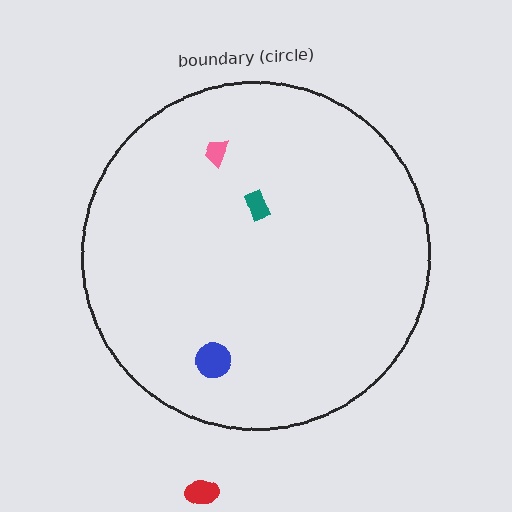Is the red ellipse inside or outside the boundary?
Outside.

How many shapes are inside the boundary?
3 inside, 1 outside.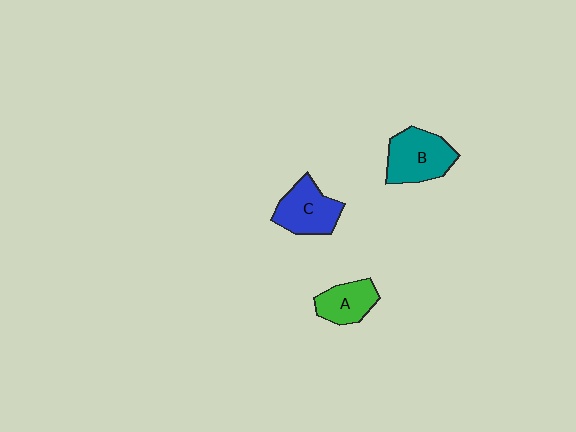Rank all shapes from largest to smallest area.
From largest to smallest: B (teal), C (blue), A (green).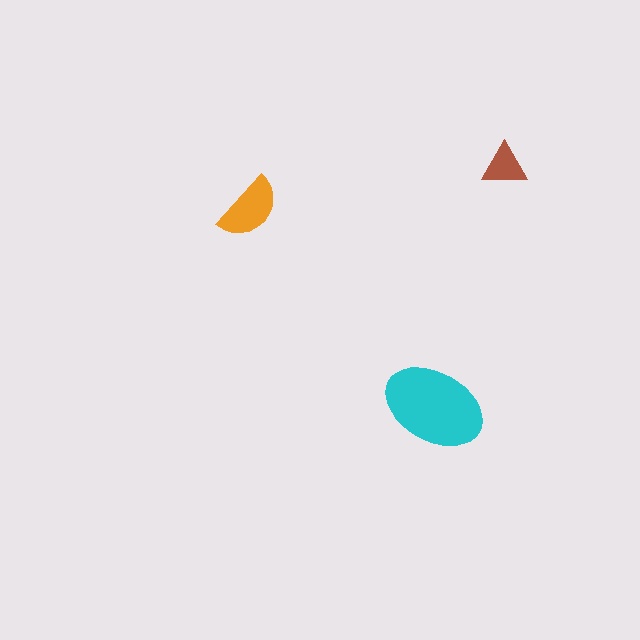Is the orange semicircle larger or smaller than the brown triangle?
Larger.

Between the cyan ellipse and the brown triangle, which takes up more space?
The cyan ellipse.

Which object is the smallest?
The brown triangle.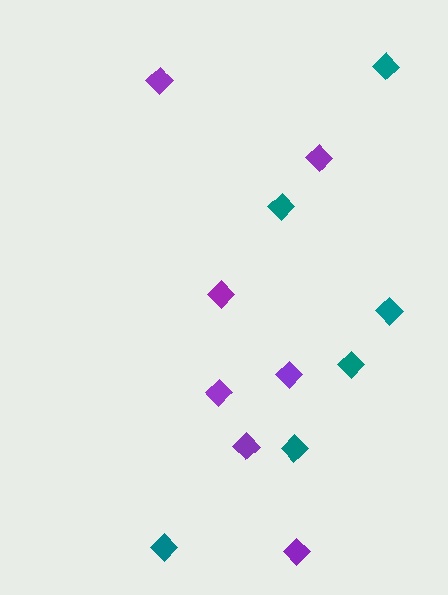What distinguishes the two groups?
There are 2 groups: one group of teal diamonds (6) and one group of purple diamonds (7).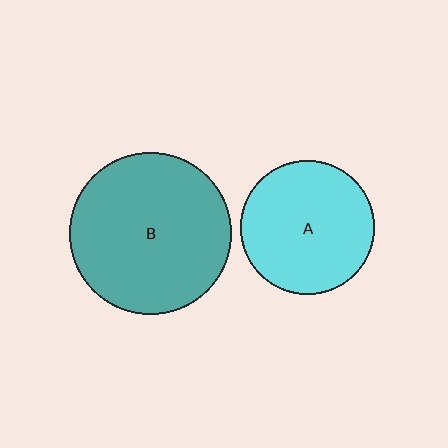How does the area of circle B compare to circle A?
Approximately 1.5 times.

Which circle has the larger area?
Circle B (teal).